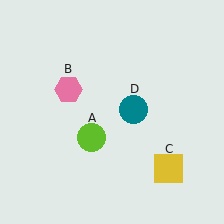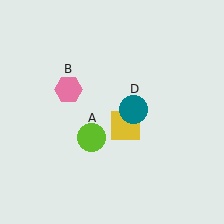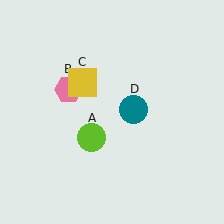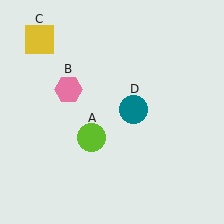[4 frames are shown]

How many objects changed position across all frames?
1 object changed position: yellow square (object C).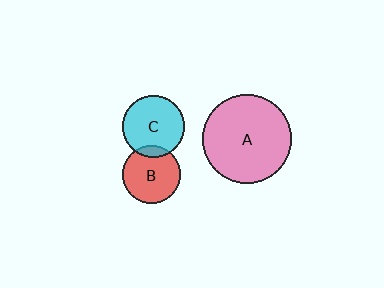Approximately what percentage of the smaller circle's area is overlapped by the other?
Approximately 10%.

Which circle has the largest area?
Circle A (pink).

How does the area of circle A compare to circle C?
Approximately 2.0 times.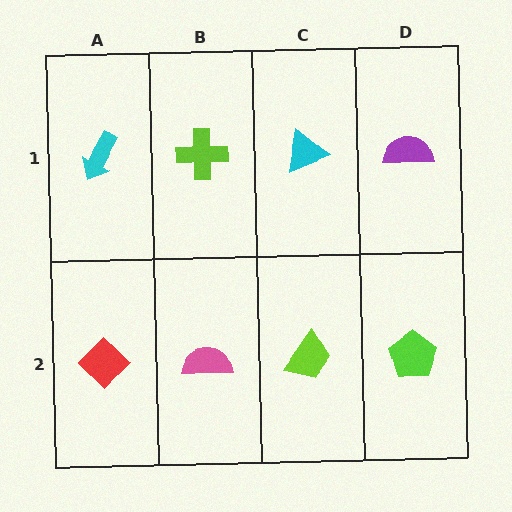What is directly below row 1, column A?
A red diamond.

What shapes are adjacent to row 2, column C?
A cyan triangle (row 1, column C), a pink semicircle (row 2, column B), a lime pentagon (row 2, column D).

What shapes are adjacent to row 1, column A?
A red diamond (row 2, column A), a lime cross (row 1, column B).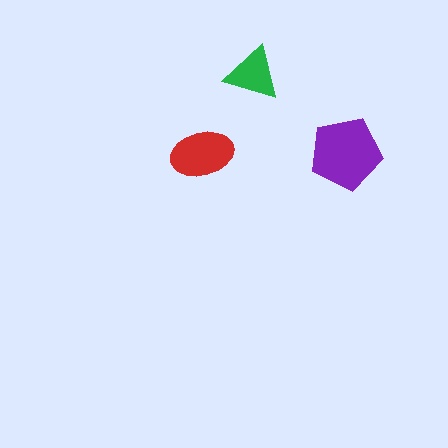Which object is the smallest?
The green triangle.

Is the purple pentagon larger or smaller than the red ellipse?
Larger.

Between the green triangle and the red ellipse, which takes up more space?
The red ellipse.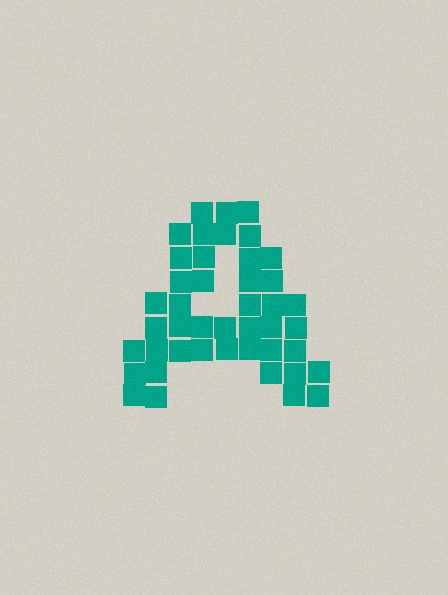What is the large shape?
The large shape is the letter A.